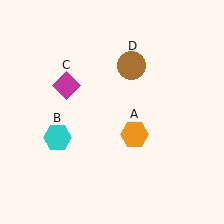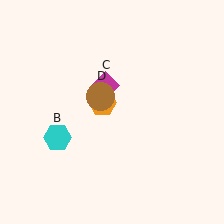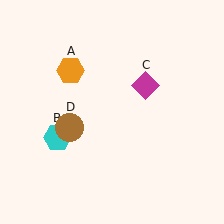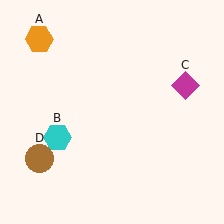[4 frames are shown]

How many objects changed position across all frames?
3 objects changed position: orange hexagon (object A), magenta diamond (object C), brown circle (object D).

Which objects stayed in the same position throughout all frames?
Cyan hexagon (object B) remained stationary.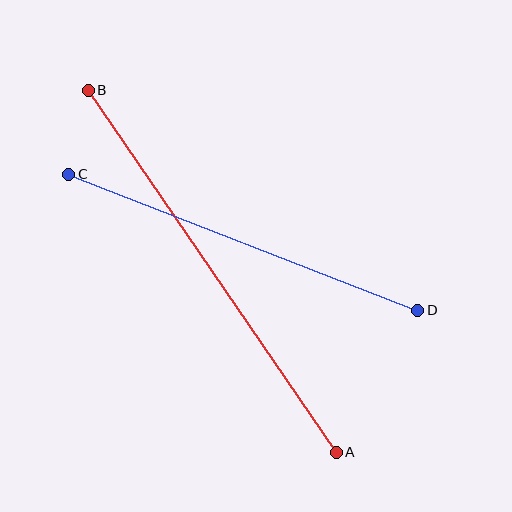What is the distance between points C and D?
The distance is approximately 374 pixels.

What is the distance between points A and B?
The distance is approximately 439 pixels.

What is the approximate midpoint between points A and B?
The midpoint is at approximately (212, 271) pixels.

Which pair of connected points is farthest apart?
Points A and B are farthest apart.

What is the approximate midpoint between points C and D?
The midpoint is at approximately (243, 242) pixels.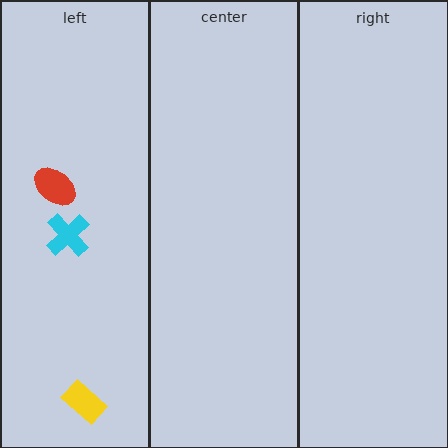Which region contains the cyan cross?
The left region.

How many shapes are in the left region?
3.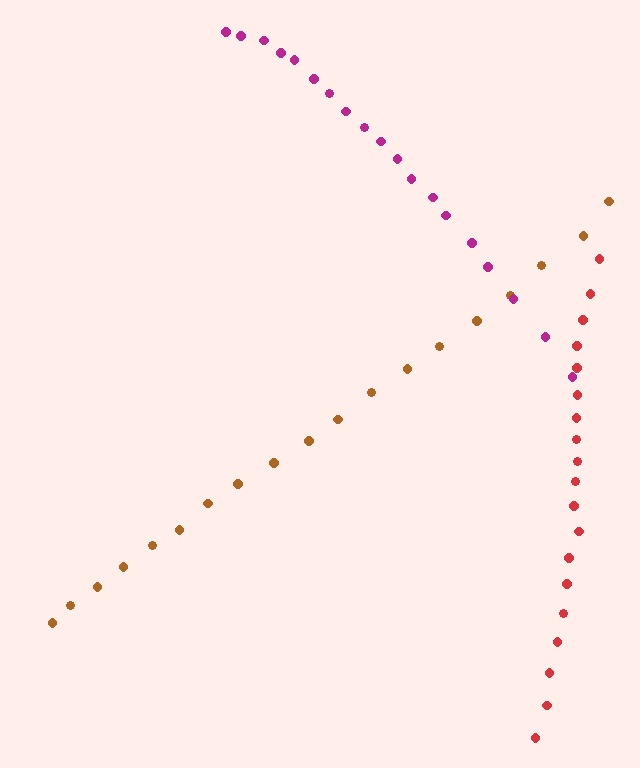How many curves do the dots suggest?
There are 3 distinct paths.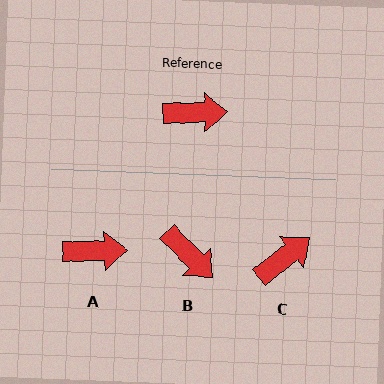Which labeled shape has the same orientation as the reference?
A.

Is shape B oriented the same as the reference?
No, it is off by about 47 degrees.